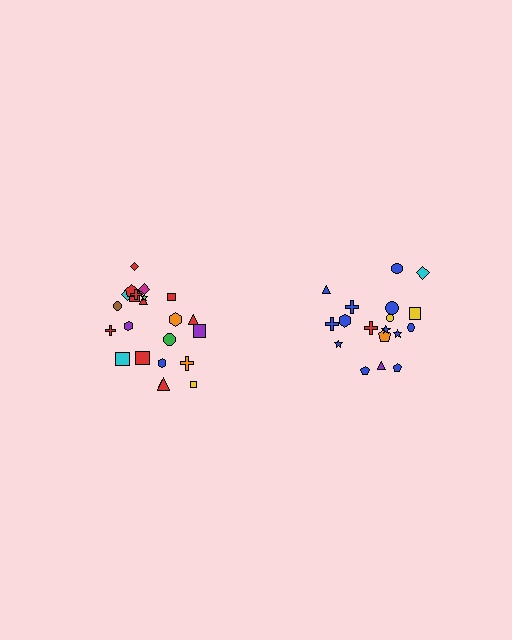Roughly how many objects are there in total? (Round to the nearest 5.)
Roughly 45 objects in total.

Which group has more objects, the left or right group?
The left group.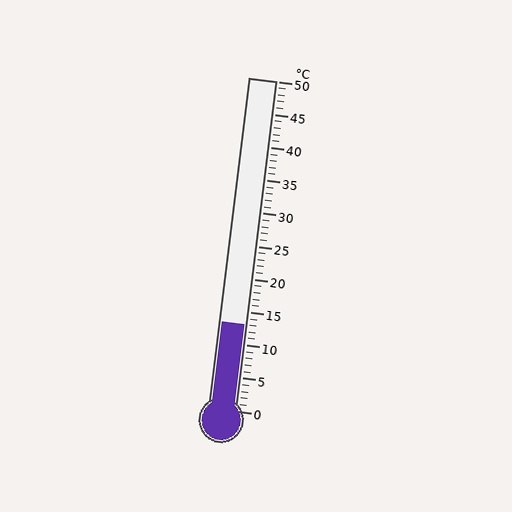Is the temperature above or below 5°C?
The temperature is above 5°C.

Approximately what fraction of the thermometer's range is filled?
The thermometer is filled to approximately 25% of its range.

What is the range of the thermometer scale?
The thermometer scale ranges from 0°C to 50°C.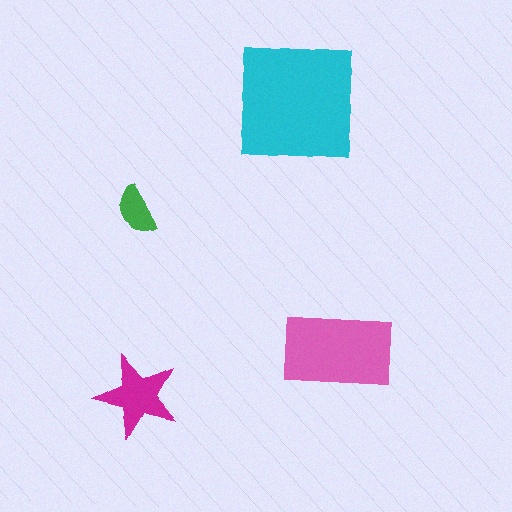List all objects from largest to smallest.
The cyan square, the pink rectangle, the magenta star, the green semicircle.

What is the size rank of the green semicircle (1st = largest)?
4th.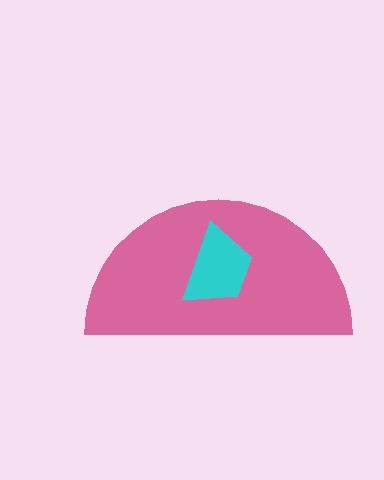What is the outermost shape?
The pink semicircle.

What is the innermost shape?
The cyan trapezoid.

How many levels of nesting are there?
2.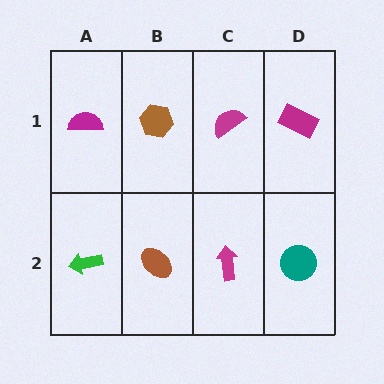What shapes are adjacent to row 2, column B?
A brown hexagon (row 1, column B), a green arrow (row 2, column A), a magenta arrow (row 2, column C).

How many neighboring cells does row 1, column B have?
3.